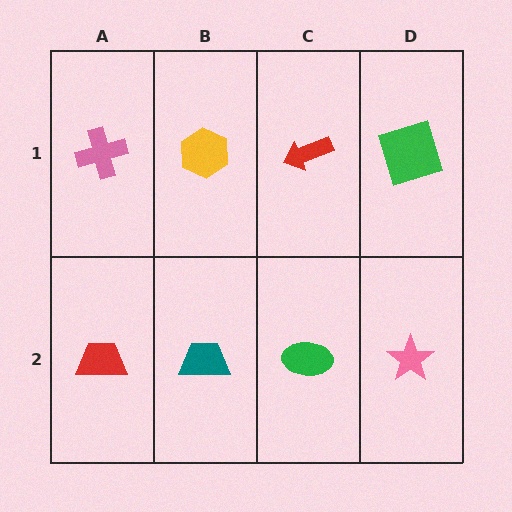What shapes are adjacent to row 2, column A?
A pink cross (row 1, column A), a teal trapezoid (row 2, column B).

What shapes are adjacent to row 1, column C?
A green ellipse (row 2, column C), a yellow hexagon (row 1, column B), a green square (row 1, column D).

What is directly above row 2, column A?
A pink cross.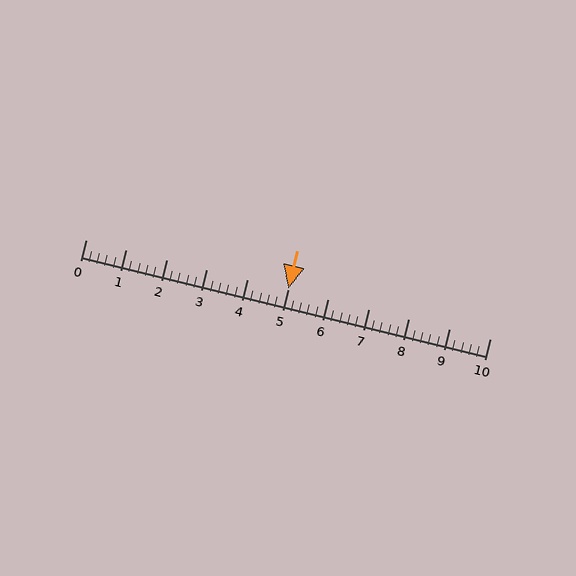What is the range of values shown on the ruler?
The ruler shows values from 0 to 10.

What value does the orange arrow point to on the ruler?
The orange arrow points to approximately 5.0.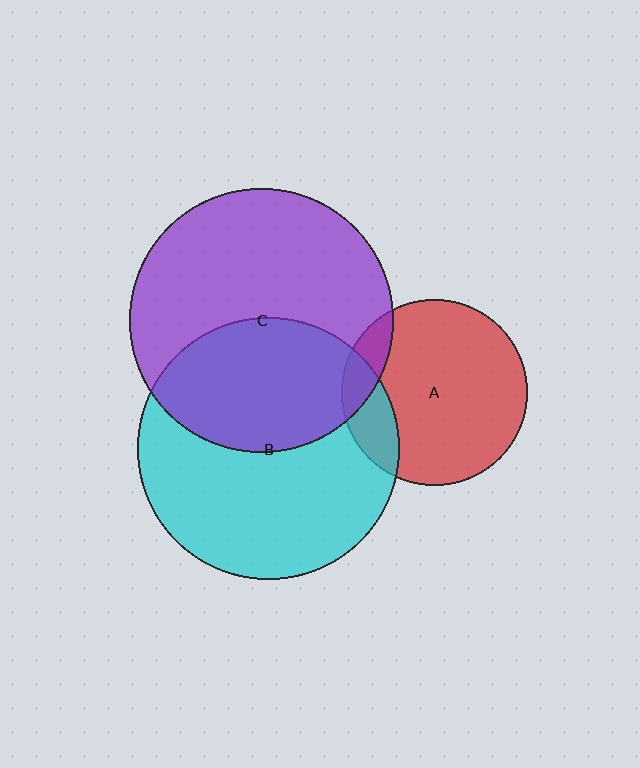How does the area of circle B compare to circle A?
Approximately 2.0 times.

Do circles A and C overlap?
Yes.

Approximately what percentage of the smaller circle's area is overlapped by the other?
Approximately 10%.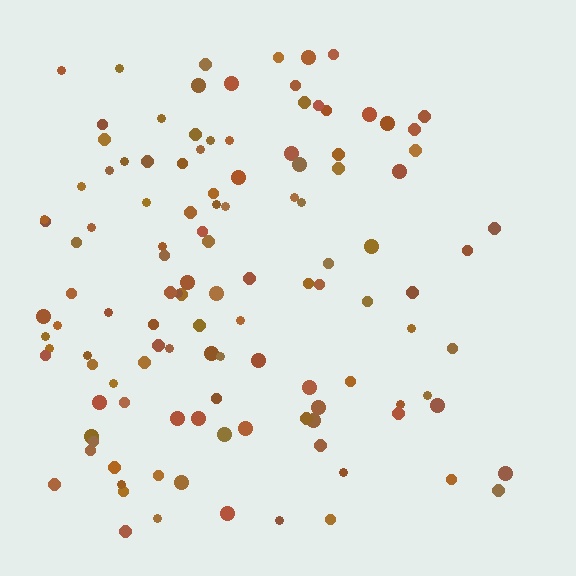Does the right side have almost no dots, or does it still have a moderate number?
Still a moderate number, just noticeably fewer than the left.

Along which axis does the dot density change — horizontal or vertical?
Horizontal.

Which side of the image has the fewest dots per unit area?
The right.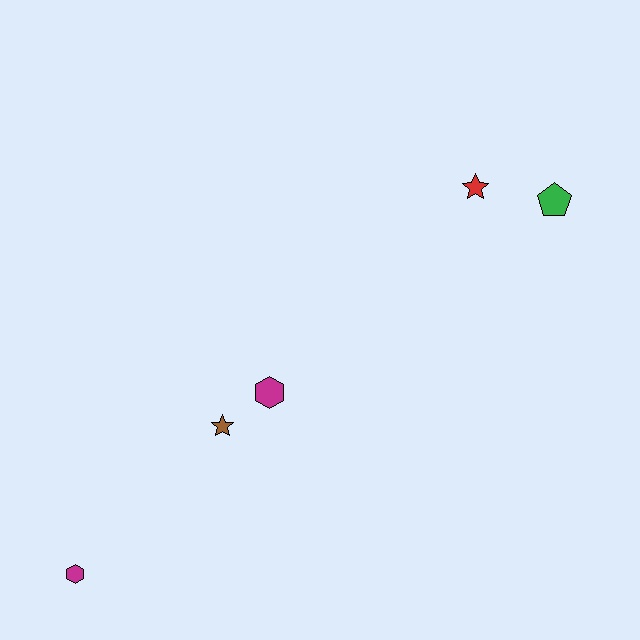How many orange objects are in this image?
There are no orange objects.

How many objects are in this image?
There are 5 objects.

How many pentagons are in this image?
There is 1 pentagon.